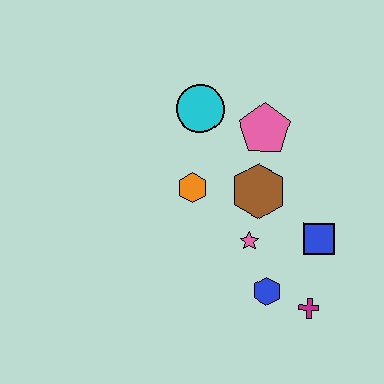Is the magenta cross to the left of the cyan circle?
No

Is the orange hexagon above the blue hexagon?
Yes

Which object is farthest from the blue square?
The cyan circle is farthest from the blue square.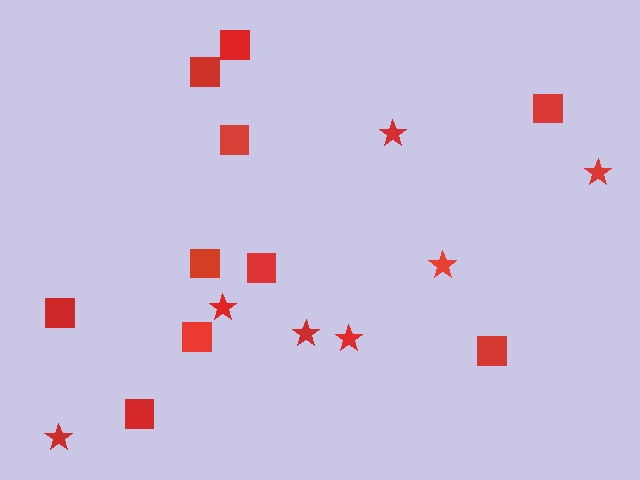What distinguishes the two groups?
There are 2 groups: one group of squares (10) and one group of stars (7).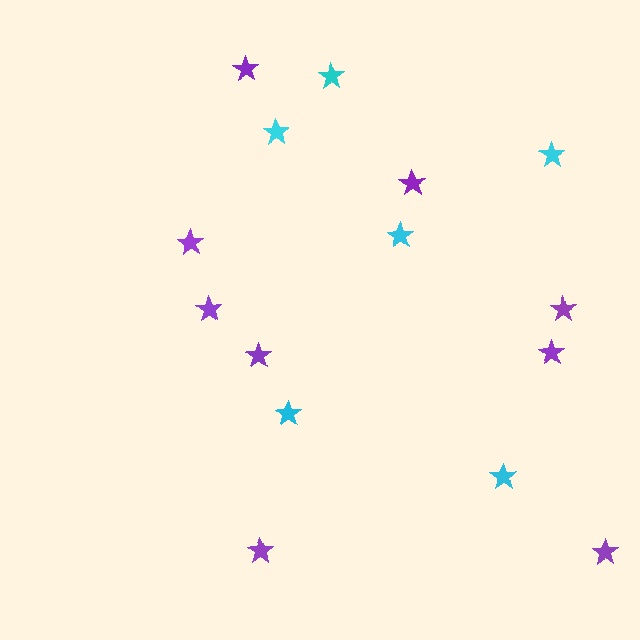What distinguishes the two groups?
There are 2 groups: one group of purple stars (9) and one group of cyan stars (6).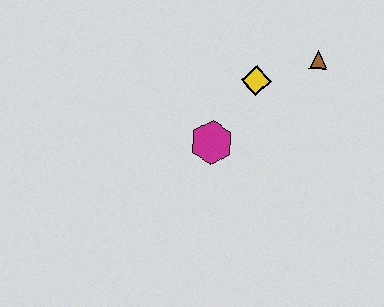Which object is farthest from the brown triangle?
The magenta hexagon is farthest from the brown triangle.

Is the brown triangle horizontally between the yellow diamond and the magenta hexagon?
No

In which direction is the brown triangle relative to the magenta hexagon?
The brown triangle is to the right of the magenta hexagon.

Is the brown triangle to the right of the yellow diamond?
Yes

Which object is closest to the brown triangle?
The yellow diamond is closest to the brown triangle.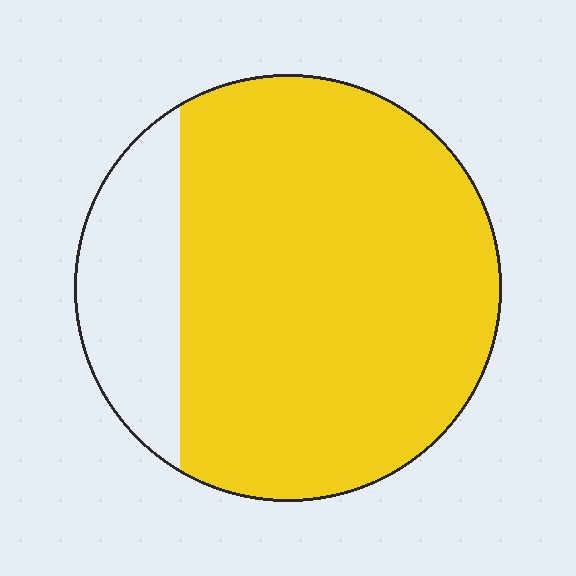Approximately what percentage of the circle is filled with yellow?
Approximately 80%.